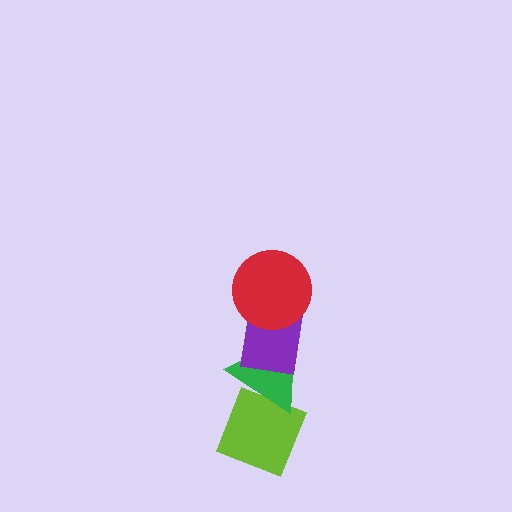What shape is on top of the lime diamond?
The green triangle is on top of the lime diamond.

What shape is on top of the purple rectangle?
The red circle is on top of the purple rectangle.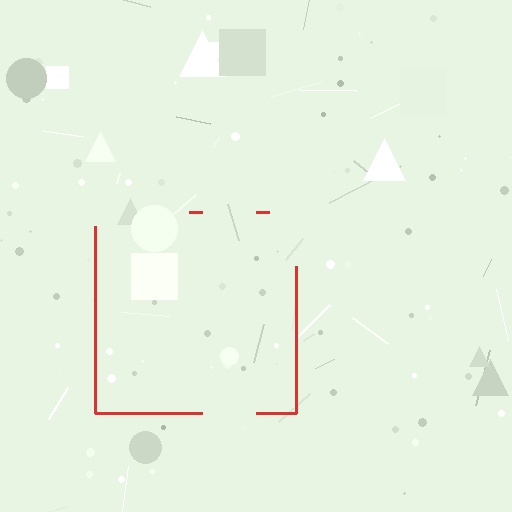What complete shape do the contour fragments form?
The contour fragments form a square.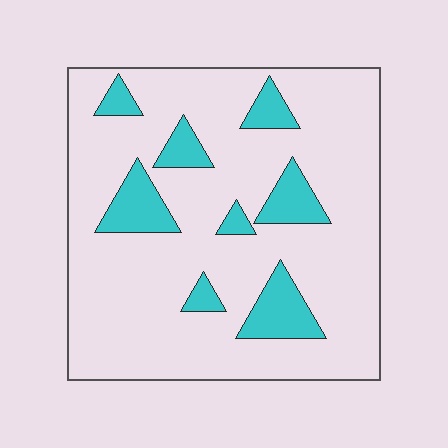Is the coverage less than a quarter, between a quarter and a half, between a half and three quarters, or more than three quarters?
Less than a quarter.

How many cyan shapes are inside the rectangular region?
8.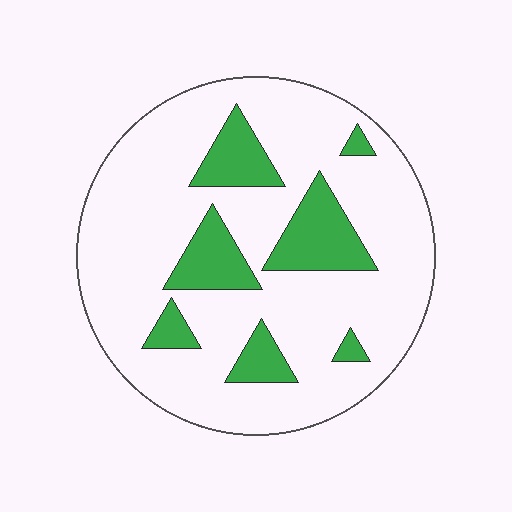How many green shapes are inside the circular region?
7.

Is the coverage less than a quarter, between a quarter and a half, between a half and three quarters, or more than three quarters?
Less than a quarter.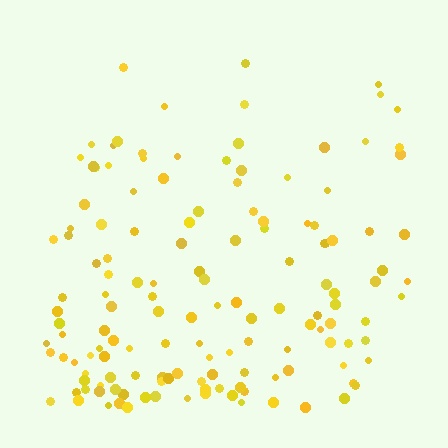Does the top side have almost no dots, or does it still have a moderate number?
Still a moderate number, just noticeably fewer than the bottom.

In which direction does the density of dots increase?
From top to bottom, with the bottom side densest.